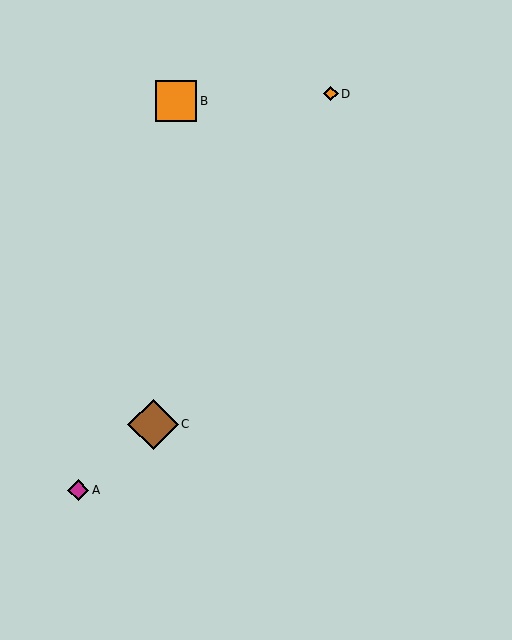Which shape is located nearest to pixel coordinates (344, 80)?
The orange diamond (labeled D) at (331, 94) is nearest to that location.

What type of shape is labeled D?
Shape D is an orange diamond.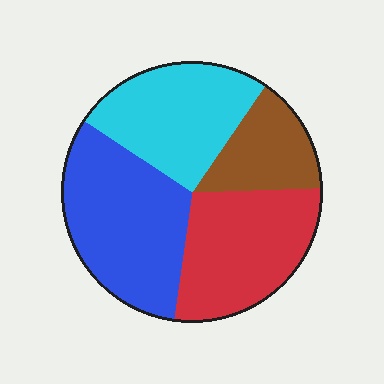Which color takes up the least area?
Brown, at roughly 15%.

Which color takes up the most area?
Blue, at roughly 30%.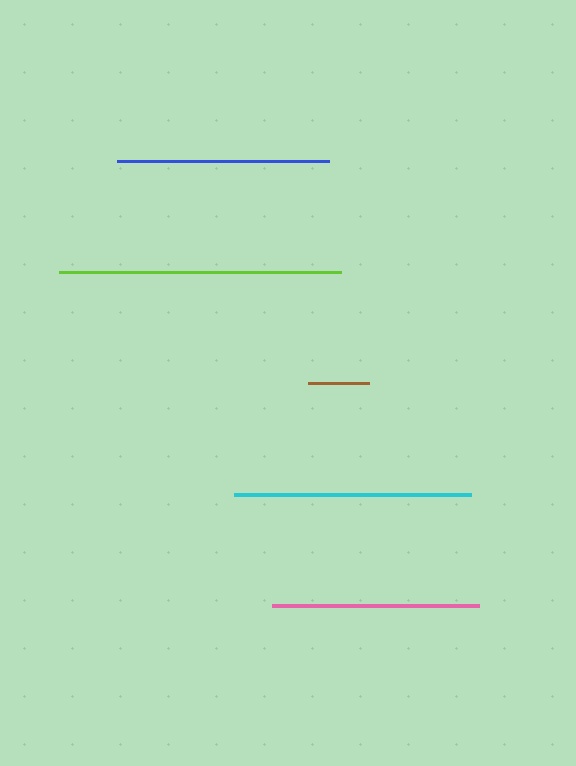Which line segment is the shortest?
The brown line is the shortest at approximately 61 pixels.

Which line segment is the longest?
The lime line is the longest at approximately 283 pixels.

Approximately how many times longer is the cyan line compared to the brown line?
The cyan line is approximately 3.9 times the length of the brown line.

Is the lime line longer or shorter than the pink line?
The lime line is longer than the pink line.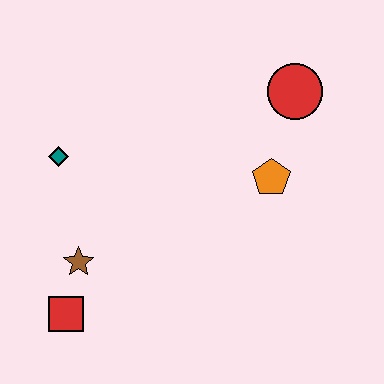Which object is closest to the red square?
The brown star is closest to the red square.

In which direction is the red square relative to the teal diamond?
The red square is below the teal diamond.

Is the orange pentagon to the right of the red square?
Yes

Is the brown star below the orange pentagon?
Yes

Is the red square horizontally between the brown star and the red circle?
No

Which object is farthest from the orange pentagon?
The red square is farthest from the orange pentagon.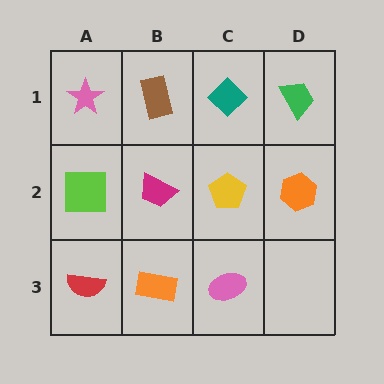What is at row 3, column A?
A red semicircle.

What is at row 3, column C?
A pink ellipse.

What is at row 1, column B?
A brown rectangle.